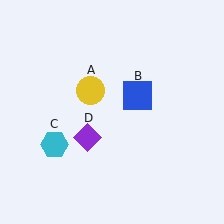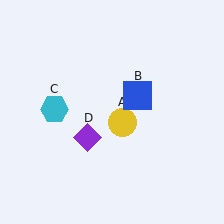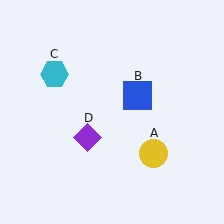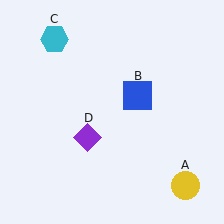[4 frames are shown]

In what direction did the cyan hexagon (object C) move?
The cyan hexagon (object C) moved up.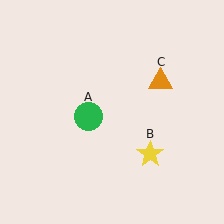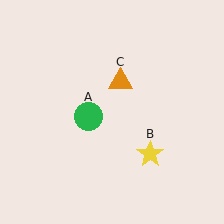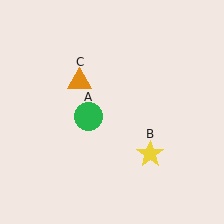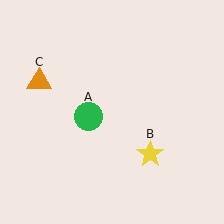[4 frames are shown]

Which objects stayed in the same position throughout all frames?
Green circle (object A) and yellow star (object B) remained stationary.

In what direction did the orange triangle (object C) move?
The orange triangle (object C) moved left.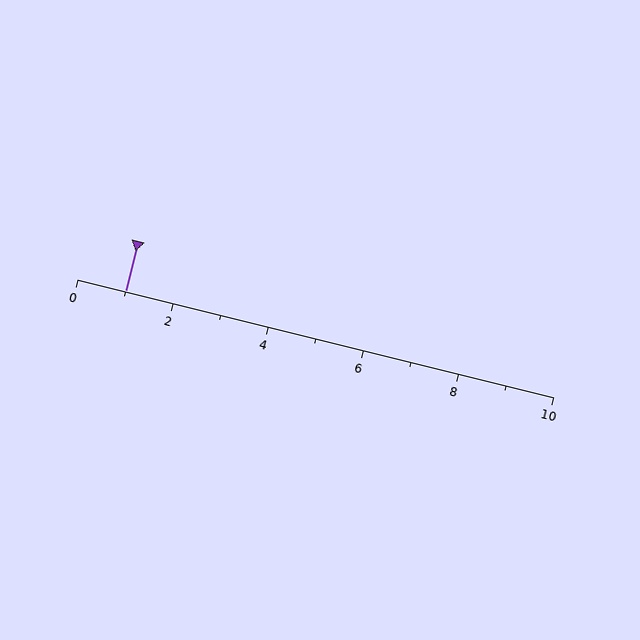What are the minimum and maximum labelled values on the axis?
The axis runs from 0 to 10.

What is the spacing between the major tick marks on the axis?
The major ticks are spaced 2 apart.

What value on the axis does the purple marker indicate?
The marker indicates approximately 1.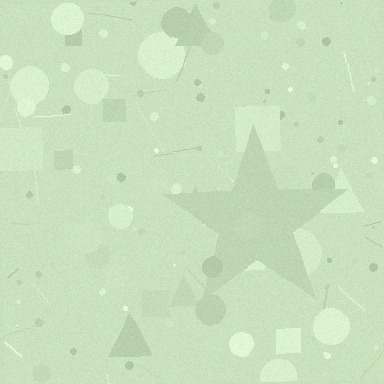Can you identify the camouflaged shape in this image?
The camouflaged shape is a star.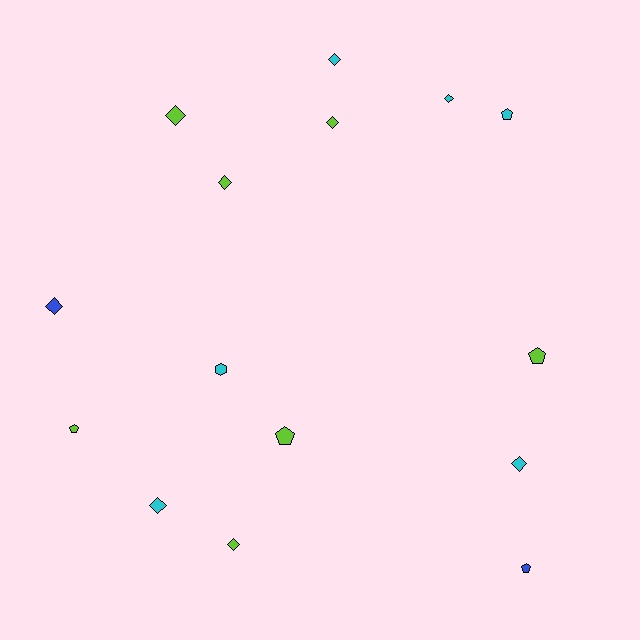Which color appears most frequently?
Lime, with 7 objects.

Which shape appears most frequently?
Diamond, with 9 objects.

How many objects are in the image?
There are 15 objects.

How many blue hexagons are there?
There are no blue hexagons.